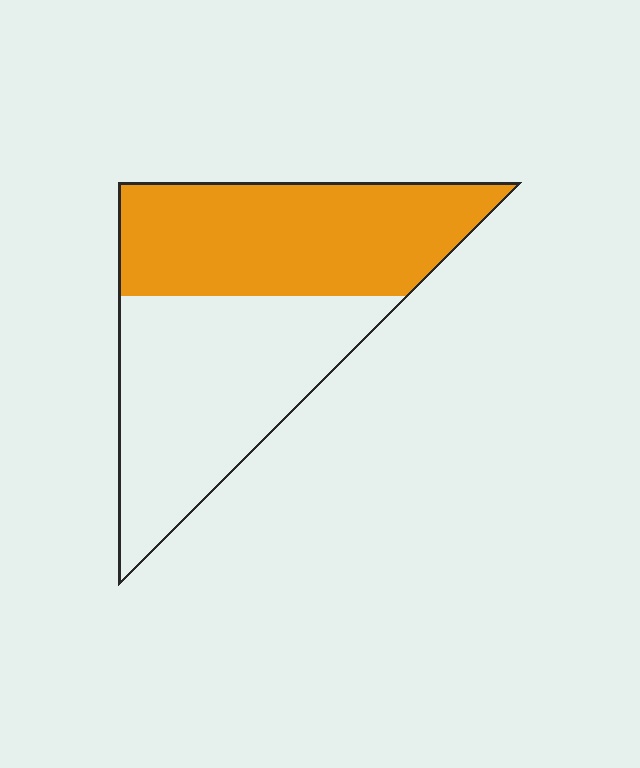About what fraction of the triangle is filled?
About one half (1/2).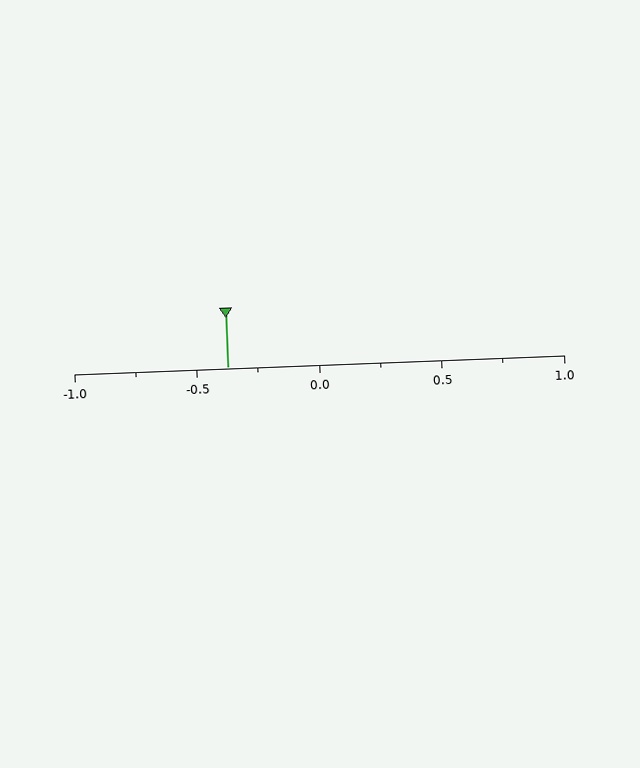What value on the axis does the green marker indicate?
The marker indicates approximately -0.38.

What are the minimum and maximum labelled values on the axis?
The axis runs from -1.0 to 1.0.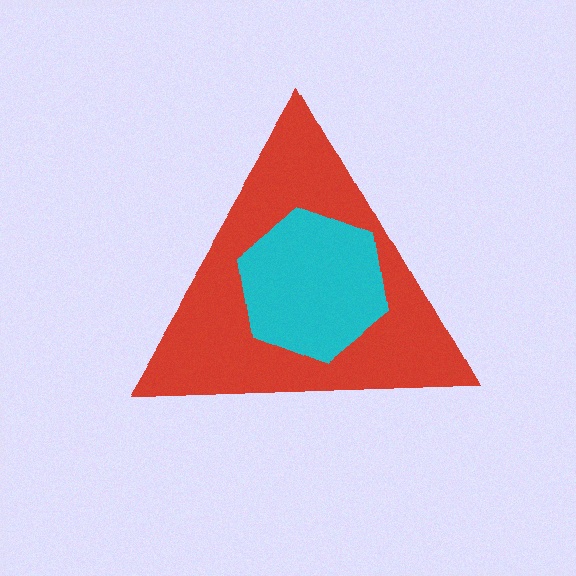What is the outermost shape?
The red triangle.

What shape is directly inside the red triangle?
The cyan hexagon.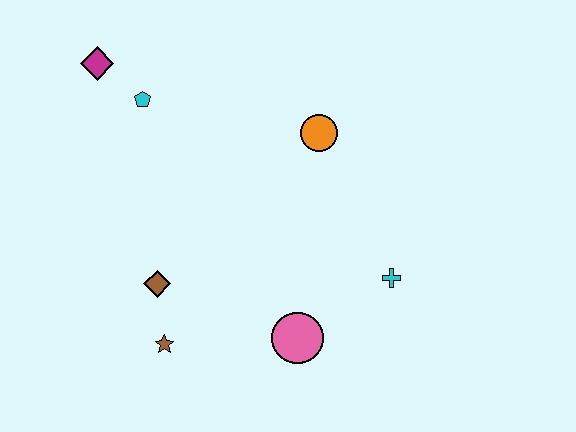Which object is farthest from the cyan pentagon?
The cyan cross is farthest from the cyan pentagon.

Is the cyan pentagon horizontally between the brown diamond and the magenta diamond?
Yes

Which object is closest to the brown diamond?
The brown star is closest to the brown diamond.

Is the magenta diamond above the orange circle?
Yes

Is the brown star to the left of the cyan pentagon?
No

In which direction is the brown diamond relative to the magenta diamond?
The brown diamond is below the magenta diamond.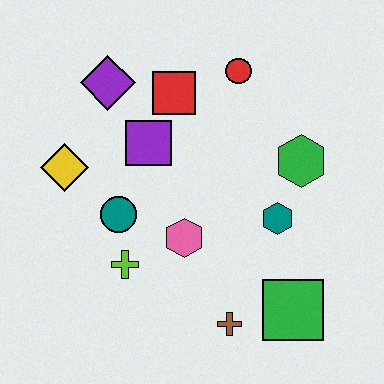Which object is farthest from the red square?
The green square is farthest from the red square.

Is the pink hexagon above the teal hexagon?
No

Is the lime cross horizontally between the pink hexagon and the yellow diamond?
Yes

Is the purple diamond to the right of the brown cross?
No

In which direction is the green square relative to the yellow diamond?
The green square is to the right of the yellow diamond.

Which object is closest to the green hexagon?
The teal hexagon is closest to the green hexagon.